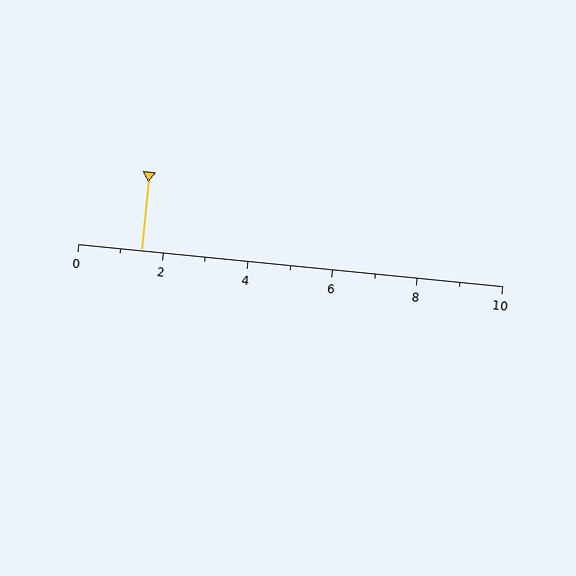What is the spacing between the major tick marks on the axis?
The major ticks are spaced 2 apart.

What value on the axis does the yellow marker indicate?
The marker indicates approximately 1.5.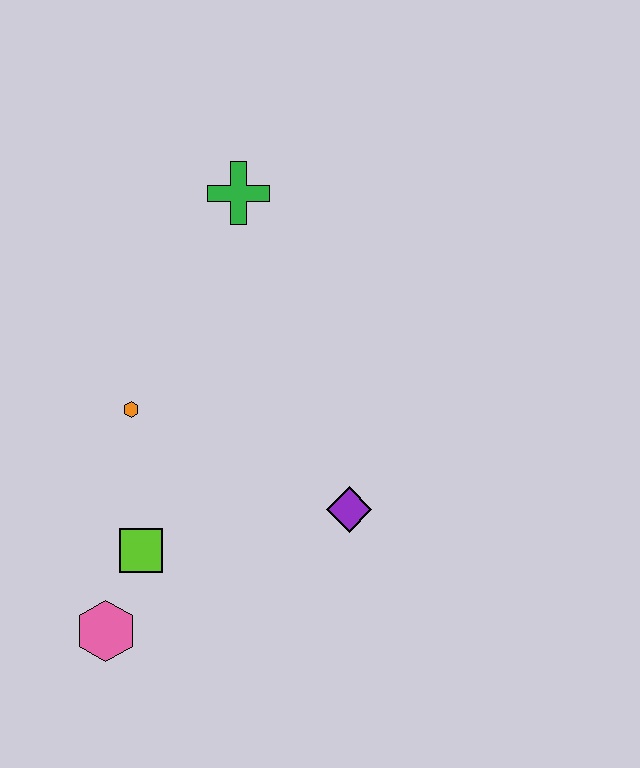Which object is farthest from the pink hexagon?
The green cross is farthest from the pink hexagon.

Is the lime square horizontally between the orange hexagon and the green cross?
Yes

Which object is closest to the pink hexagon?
The lime square is closest to the pink hexagon.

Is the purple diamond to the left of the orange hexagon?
No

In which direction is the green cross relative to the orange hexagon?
The green cross is above the orange hexagon.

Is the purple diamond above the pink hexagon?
Yes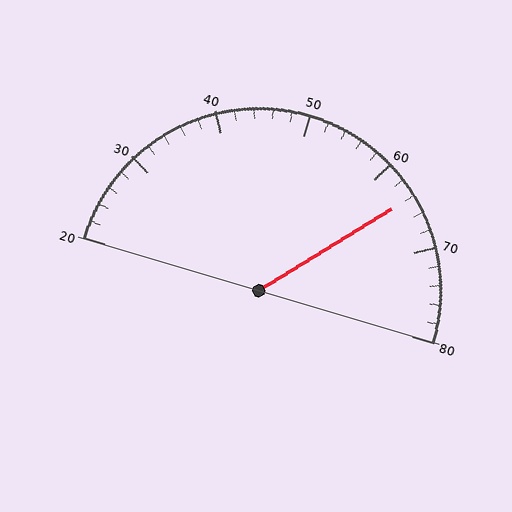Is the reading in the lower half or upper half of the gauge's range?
The reading is in the upper half of the range (20 to 80).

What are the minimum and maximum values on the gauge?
The gauge ranges from 20 to 80.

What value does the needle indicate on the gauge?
The needle indicates approximately 64.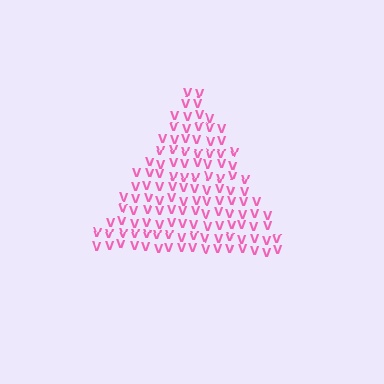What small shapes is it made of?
It is made of small letter V's.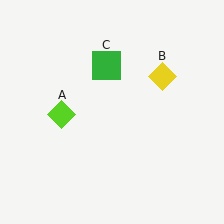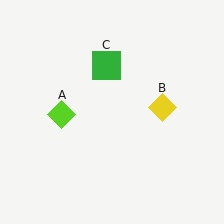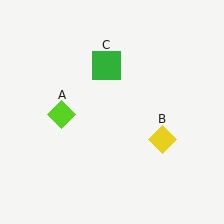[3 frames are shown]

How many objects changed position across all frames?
1 object changed position: yellow diamond (object B).